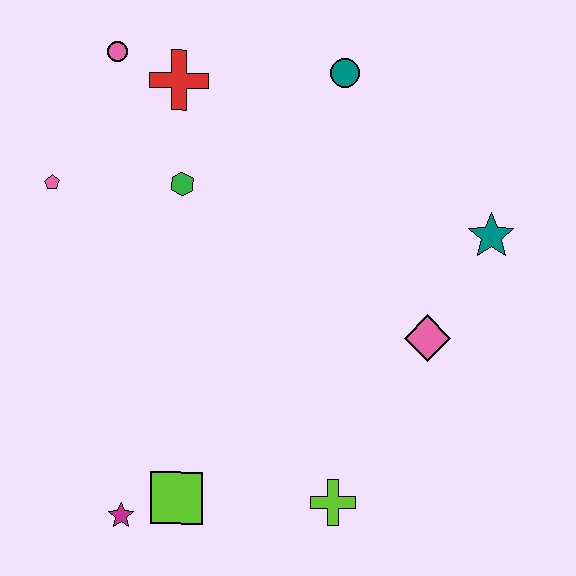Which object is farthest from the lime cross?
The pink circle is farthest from the lime cross.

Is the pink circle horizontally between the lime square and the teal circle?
No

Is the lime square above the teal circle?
No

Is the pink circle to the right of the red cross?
No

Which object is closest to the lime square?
The magenta star is closest to the lime square.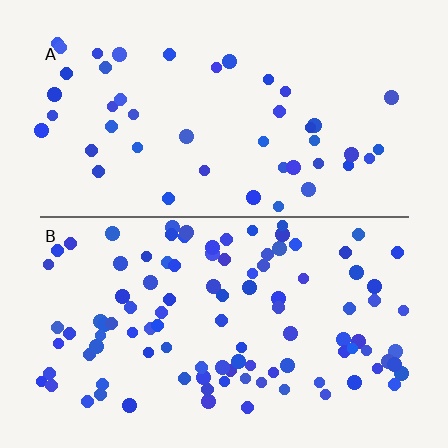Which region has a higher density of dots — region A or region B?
B (the bottom).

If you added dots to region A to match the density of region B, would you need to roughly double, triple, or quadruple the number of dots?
Approximately double.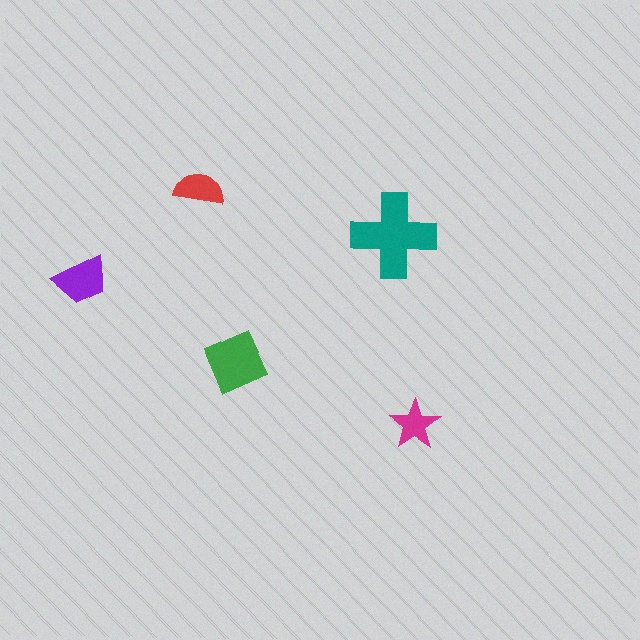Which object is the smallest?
The magenta star.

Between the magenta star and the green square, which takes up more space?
The green square.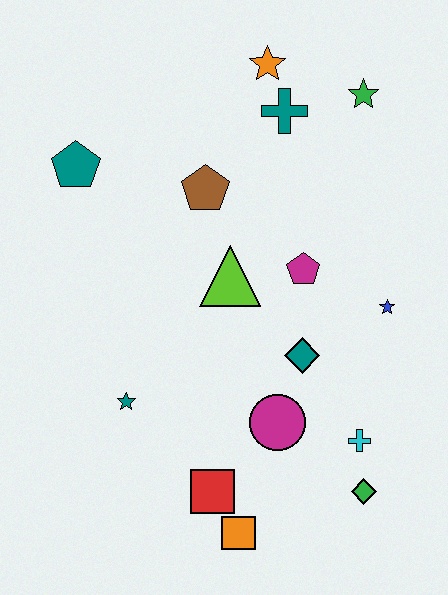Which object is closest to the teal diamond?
The magenta circle is closest to the teal diamond.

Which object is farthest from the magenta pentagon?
The orange square is farthest from the magenta pentagon.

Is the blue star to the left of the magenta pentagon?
No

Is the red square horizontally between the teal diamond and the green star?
No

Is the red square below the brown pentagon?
Yes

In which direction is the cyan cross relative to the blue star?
The cyan cross is below the blue star.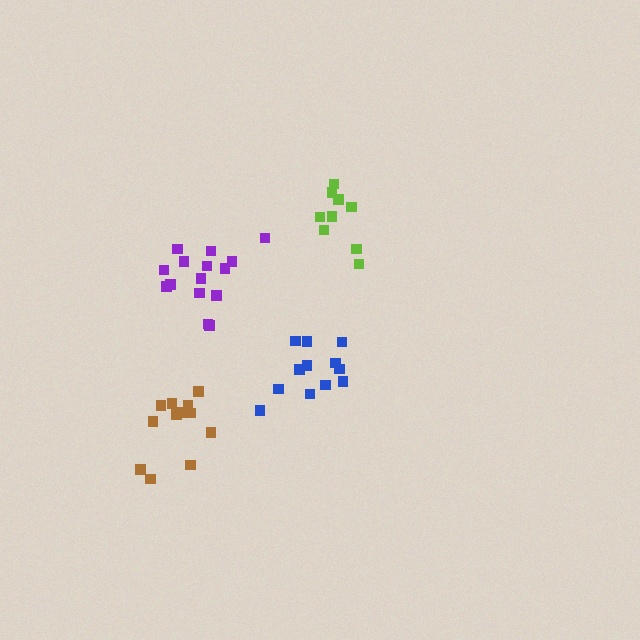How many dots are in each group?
Group 1: 9 dots, Group 2: 12 dots, Group 3: 15 dots, Group 4: 12 dots (48 total).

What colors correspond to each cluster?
The clusters are colored: lime, blue, purple, brown.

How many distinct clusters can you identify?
There are 4 distinct clusters.